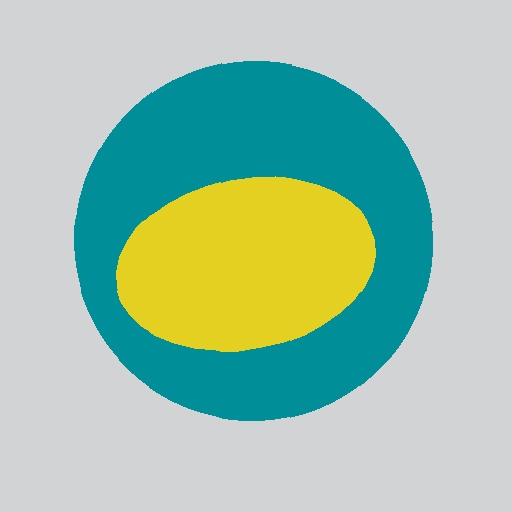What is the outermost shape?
The teal circle.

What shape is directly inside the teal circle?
The yellow ellipse.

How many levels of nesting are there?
2.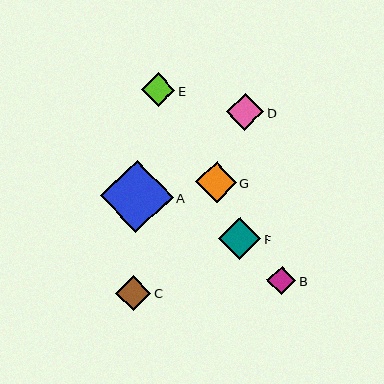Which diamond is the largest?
Diamond A is the largest with a size of approximately 73 pixels.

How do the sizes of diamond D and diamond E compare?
Diamond D and diamond E are approximately the same size.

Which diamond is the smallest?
Diamond B is the smallest with a size of approximately 29 pixels.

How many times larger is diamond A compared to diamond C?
Diamond A is approximately 2.1 times the size of diamond C.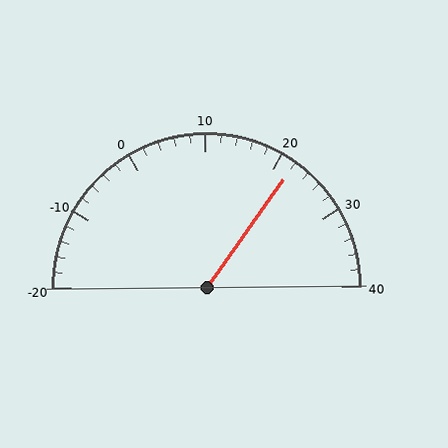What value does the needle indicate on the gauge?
The needle indicates approximately 22.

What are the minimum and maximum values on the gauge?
The gauge ranges from -20 to 40.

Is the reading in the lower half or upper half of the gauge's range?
The reading is in the upper half of the range (-20 to 40).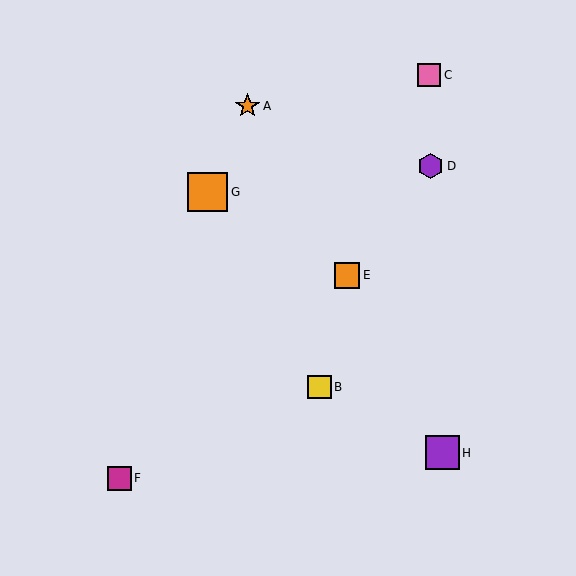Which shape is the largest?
The orange square (labeled G) is the largest.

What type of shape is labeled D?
Shape D is a purple hexagon.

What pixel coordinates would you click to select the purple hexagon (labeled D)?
Click at (431, 166) to select the purple hexagon D.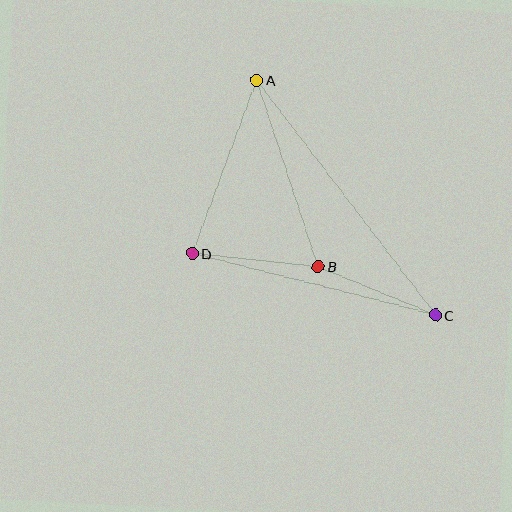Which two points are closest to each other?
Points B and C are closest to each other.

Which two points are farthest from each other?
Points A and C are farthest from each other.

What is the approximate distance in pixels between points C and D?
The distance between C and D is approximately 251 pixels.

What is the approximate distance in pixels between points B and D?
The distance between B and D is approximately 127 pixels.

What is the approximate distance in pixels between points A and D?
The distance between A and D is approximately 185 pixels.